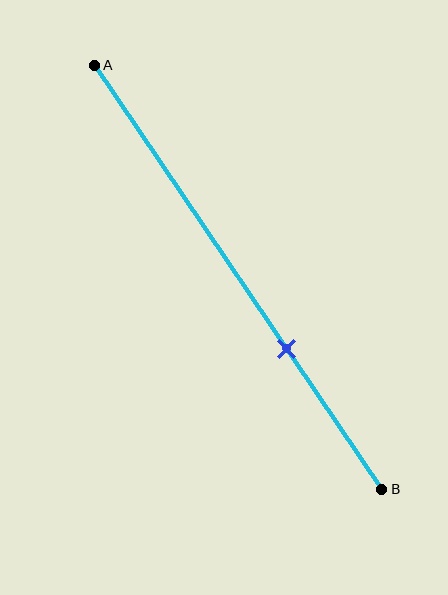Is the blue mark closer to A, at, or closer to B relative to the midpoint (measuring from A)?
The blue mark is closer to point B than the midpoint of segment AB.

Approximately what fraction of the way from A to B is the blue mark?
The blue mark is approximately 65% of the way from A to B.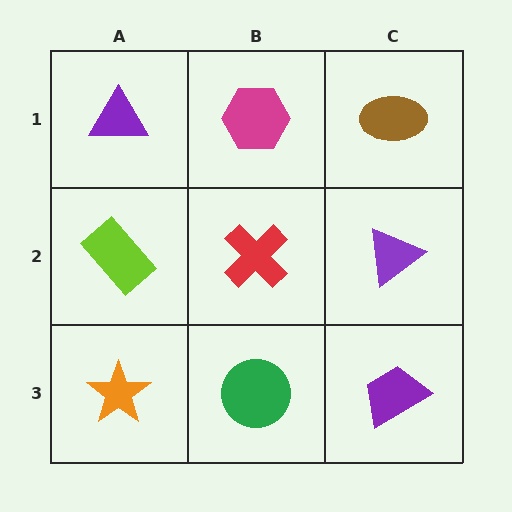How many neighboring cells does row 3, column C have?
2.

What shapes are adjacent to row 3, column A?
A lime rectangle (row 2, column A), a green circle (row 3, column B).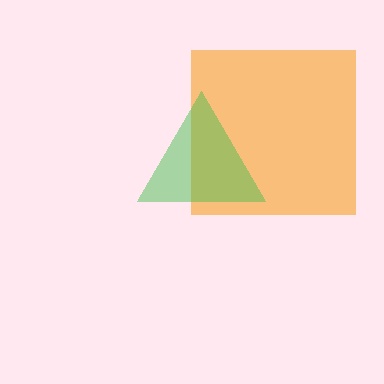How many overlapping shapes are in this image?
There are 2 overlapping shapes in the image.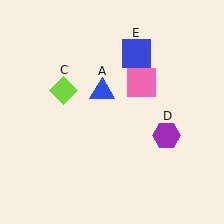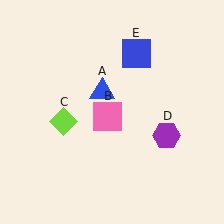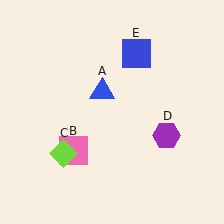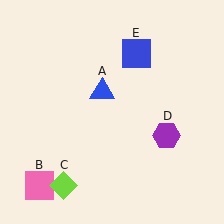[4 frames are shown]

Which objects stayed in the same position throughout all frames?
Blue triangle (object A) and purple hexagon (object D) and blue square (object E) remained stationary.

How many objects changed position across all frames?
2 objects changed position: pink square (object B), lime diamond (object C).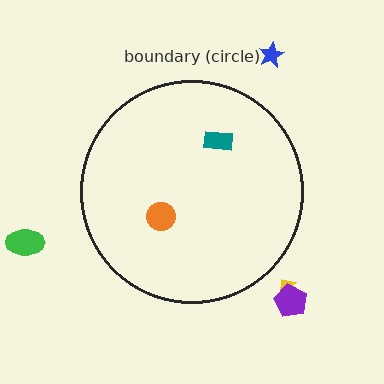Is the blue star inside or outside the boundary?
Outside.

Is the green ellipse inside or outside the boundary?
Outside.